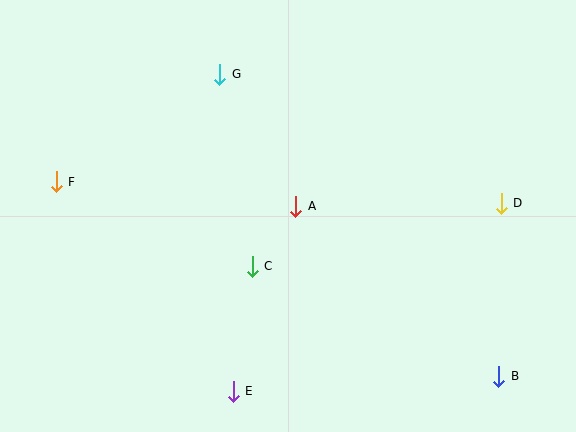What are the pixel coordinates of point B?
Point B is at (499, 376).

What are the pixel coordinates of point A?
Point A is at (296, 206).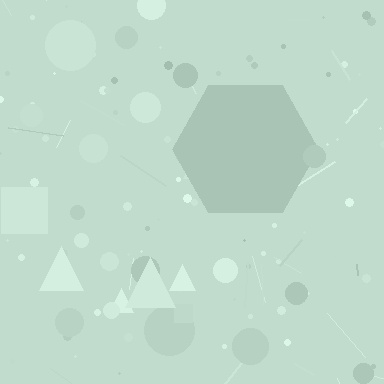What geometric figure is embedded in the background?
A hexagon is embedded in the background.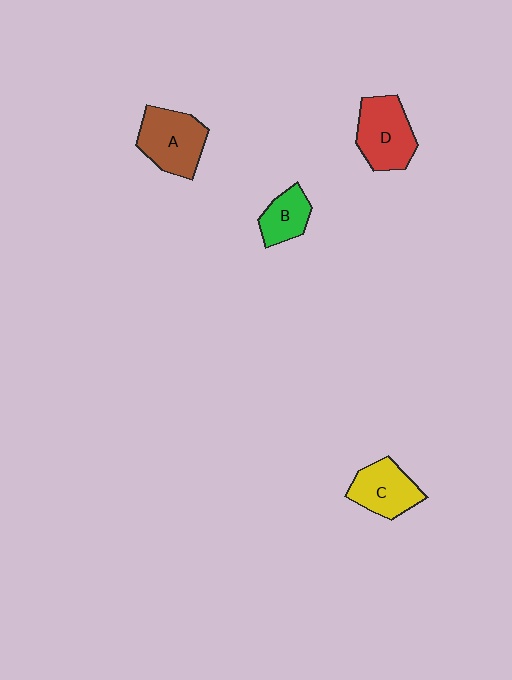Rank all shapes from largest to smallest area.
From largest to smallest: A (brown), D (red), C (yellow), B (green).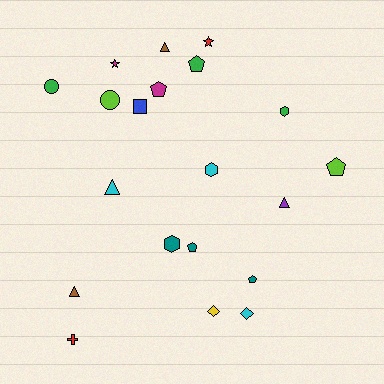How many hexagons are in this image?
There are 3 hexagons.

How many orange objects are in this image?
There are no orange objects.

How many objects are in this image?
There are 20 objects.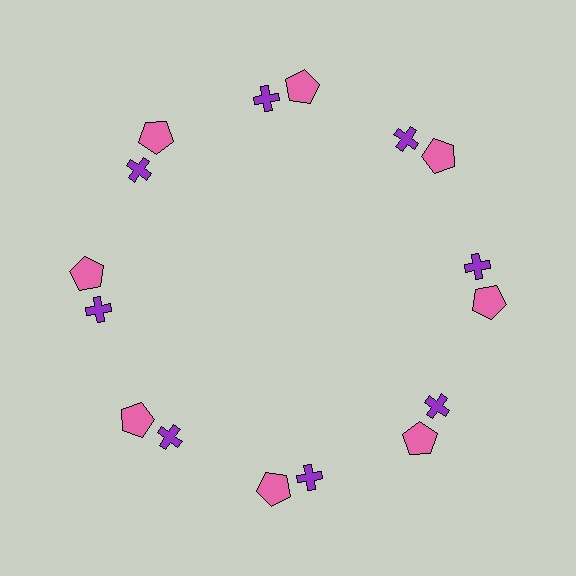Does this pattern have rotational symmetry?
Yes, this pattern has 8-fold rotational symmetry. It looks the same after rotating 45 degrees around the center.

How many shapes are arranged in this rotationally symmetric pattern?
There are 16 shapes, arranged in 8 groups of 2.